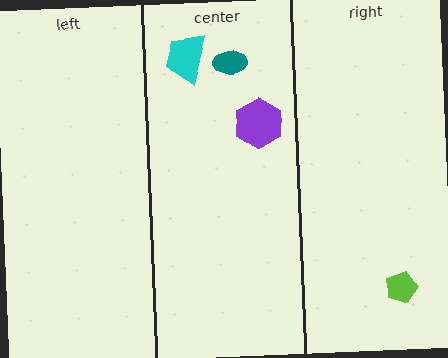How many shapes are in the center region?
3.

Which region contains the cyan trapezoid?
The center region.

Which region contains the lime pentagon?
The right region.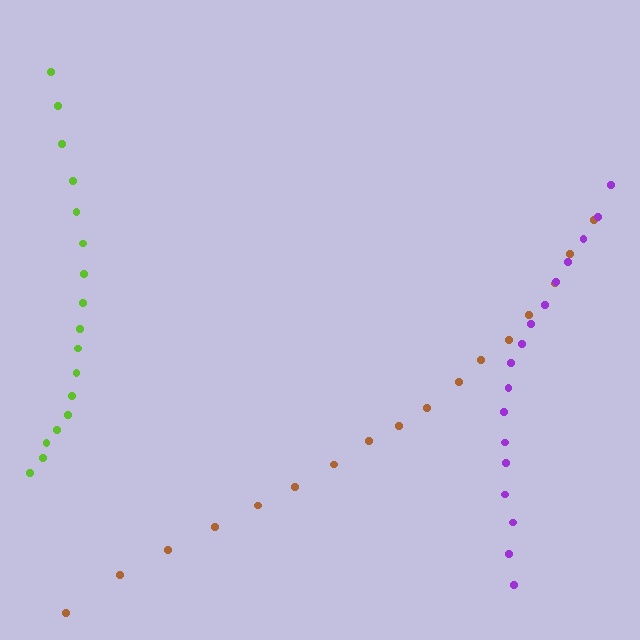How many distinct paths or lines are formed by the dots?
There are 3 distinct paths.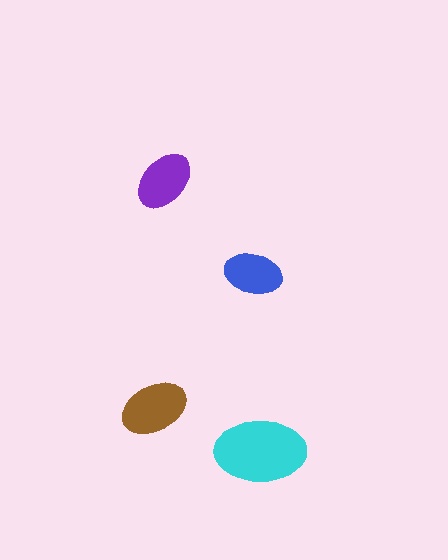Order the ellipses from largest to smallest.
the cyan one, the brown one, the purple one, the blue one.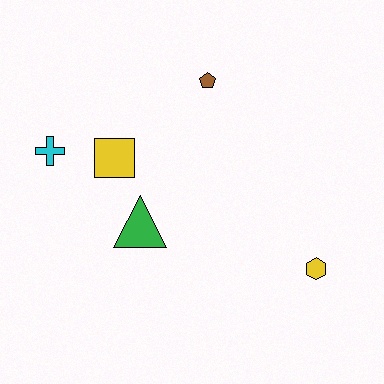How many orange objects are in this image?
There are no orange objects.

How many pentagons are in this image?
There is 1 pentagon.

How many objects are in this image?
There are 5 objects.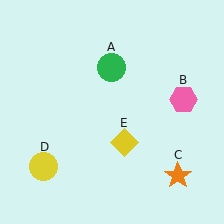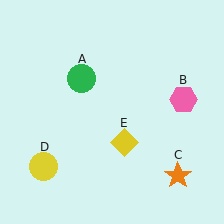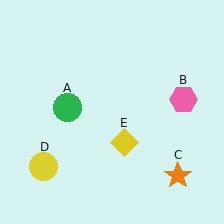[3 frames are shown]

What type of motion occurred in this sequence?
The green circle (object A) rotated counterclockwise around the center of the scene.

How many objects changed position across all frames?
1 object changed position: green circle (object A).